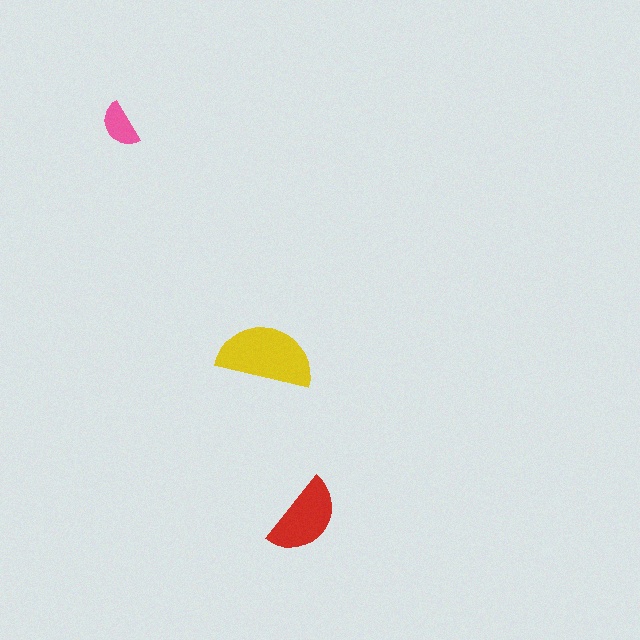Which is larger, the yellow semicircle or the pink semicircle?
The yellow one.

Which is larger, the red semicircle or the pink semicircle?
The red one.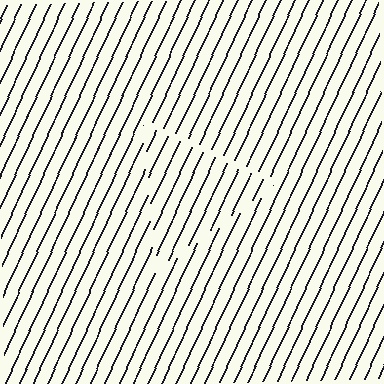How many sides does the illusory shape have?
3 sides — the line-ends trace a triangle.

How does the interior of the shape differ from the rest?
The interior of the shape contains the same grating, shifted by half a period — the contour is defined by the phase discontinuity where line-ends from the inner and outer gratings abut.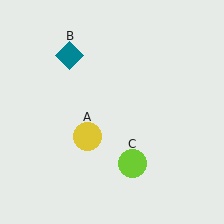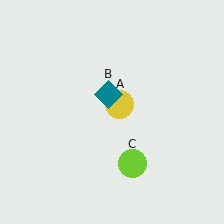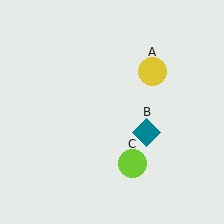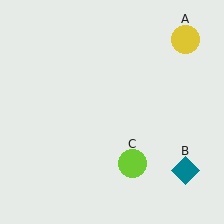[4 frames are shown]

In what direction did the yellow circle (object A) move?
The yellow circle (object A) moved up and to the right.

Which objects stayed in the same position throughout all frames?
Lime circle (object C) remained stationary.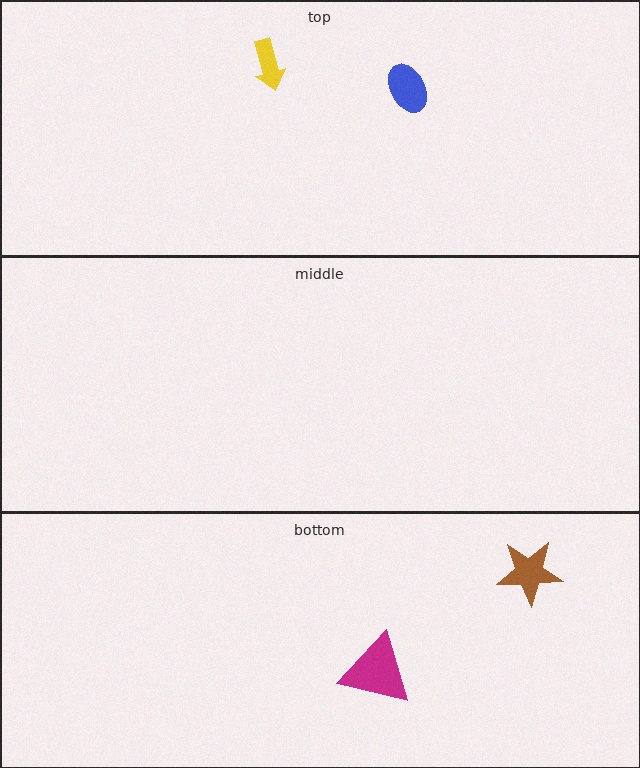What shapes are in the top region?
The blue ellipse, the yellow arrow.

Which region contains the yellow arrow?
The top region.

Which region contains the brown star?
The bottom region.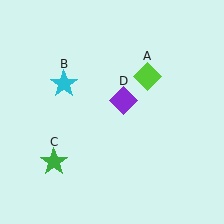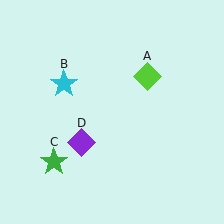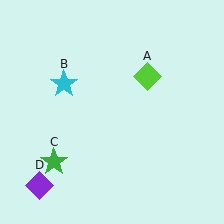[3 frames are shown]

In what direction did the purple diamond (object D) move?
The purple diamond (object D) moved down and to the left.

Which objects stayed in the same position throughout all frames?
Lime diamond (object A) and cyan star (object B) and green star (object C) remained stationary.